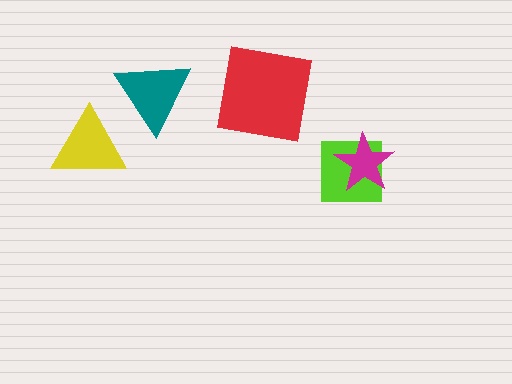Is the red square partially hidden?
No, no other shape covers it.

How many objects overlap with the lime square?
1 object overlaps with the lime square.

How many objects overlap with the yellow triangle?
0 objects overlap with the yellow triangle.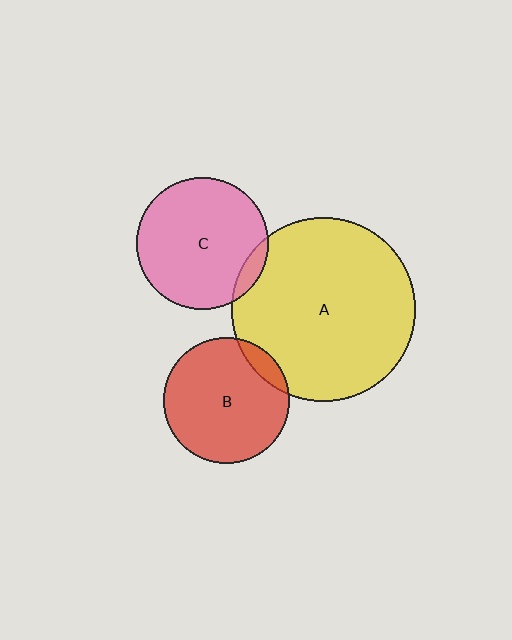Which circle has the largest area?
Circle A (yellow).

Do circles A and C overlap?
Yes.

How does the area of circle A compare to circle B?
Approximately 2.1 times.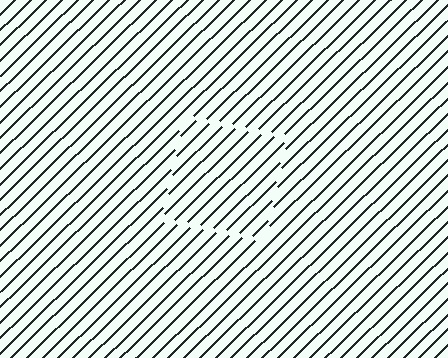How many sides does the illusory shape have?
4 sides — the line-ends trace a square.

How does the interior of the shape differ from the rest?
The interior of the shape contains the same grating, shifted by half a period — the contour is defined by the phase discontinuity where line-ends from the inner and outer gratings abut.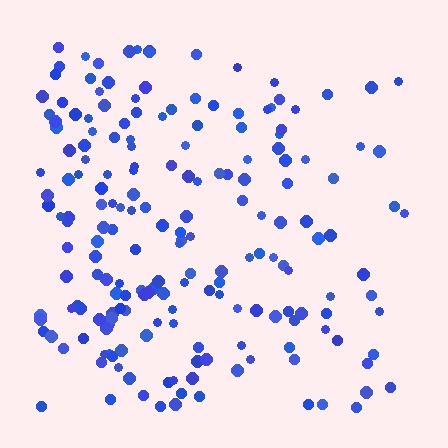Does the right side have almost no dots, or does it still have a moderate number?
Still a moderate number, just noticeably fewer than the left.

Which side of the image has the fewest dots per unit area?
The right.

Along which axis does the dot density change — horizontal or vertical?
Horizontal.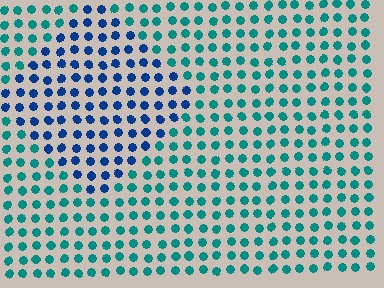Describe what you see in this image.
The image is filled with small teal elements in a uniform arrangement. A diamond-shaped region is visible where the elements are tinted to a slightly different hue, forming a subtle color boundary.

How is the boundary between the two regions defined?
The boundary is defined purely by a slight shift in hue (about 42 degrees). Spacing, size, and orientation are identical on both sides.